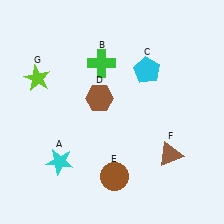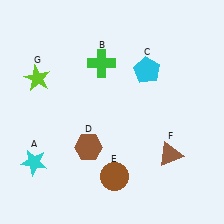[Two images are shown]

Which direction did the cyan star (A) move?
The cyan star (A) moved left.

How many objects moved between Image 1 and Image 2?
2 objects moved between the two images.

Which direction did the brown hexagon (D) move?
The brown hexagon (D) moved down.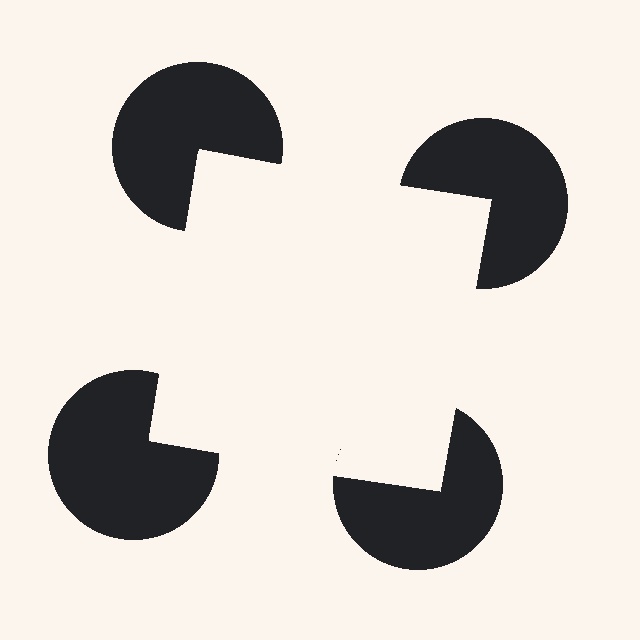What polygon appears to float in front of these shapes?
An illusory square — its edges are inferred from the aligned wedge cuts in the pac-man discs, not physically drawn.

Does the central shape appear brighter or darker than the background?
It typically appears slightly brighter than the background, even though no actual brightness change is drawn.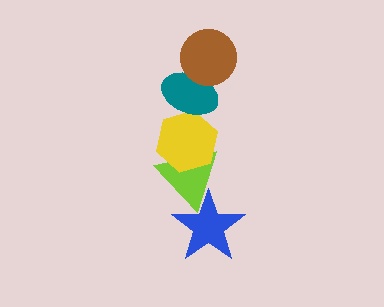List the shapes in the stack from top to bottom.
From top to bottom: the brown circle, the teal ellipse, the yellow hexagon, the lime triangle, the blue star.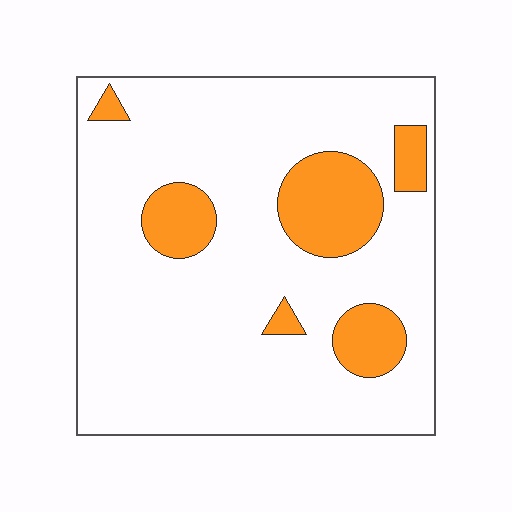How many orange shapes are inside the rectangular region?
6.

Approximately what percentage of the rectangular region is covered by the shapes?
Approximately 15%.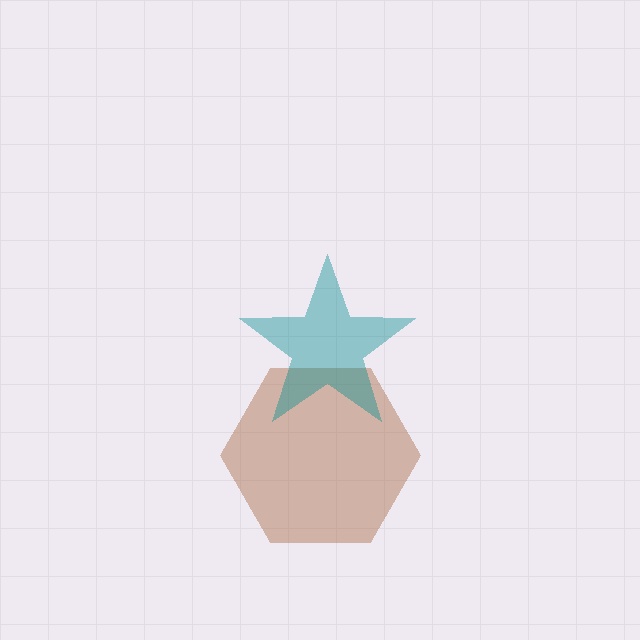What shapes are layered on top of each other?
The layered shapes are: a brown hexagon, a teal star.